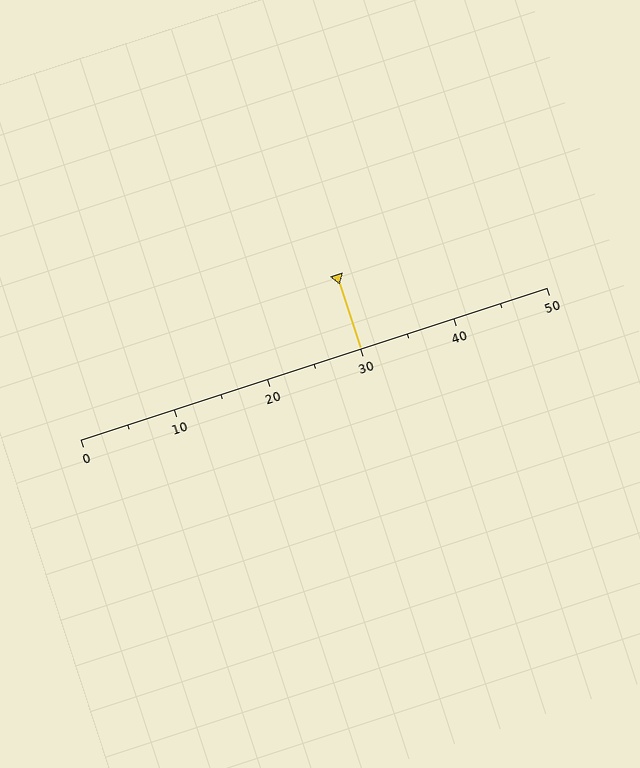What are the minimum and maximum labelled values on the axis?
The axis runs from 0 to 50.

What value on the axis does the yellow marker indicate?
The marker indicates approximately 30.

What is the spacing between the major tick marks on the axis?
The major ticks are spaced 10 apart.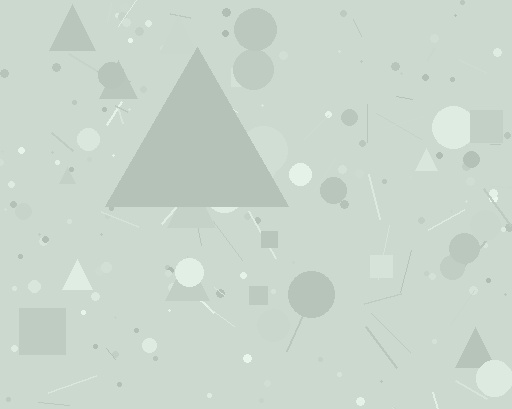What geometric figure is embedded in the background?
A triangle is embedded in the background.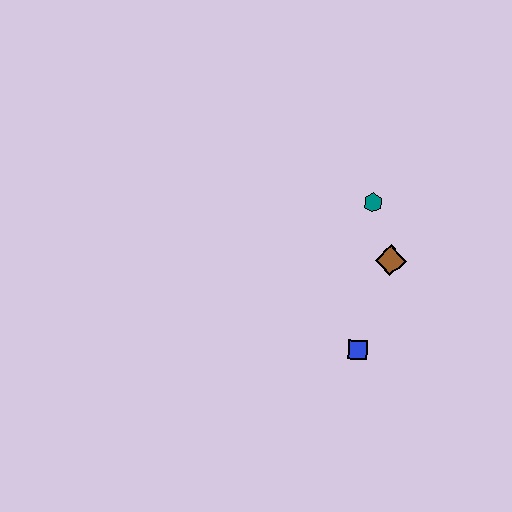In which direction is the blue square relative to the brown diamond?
The blue square is below the brown diamond.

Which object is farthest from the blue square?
The teal hexagon is farthest from the blue square.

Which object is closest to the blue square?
The brown diamond is closest to the blue square.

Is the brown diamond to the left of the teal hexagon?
No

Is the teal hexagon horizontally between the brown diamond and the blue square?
Yes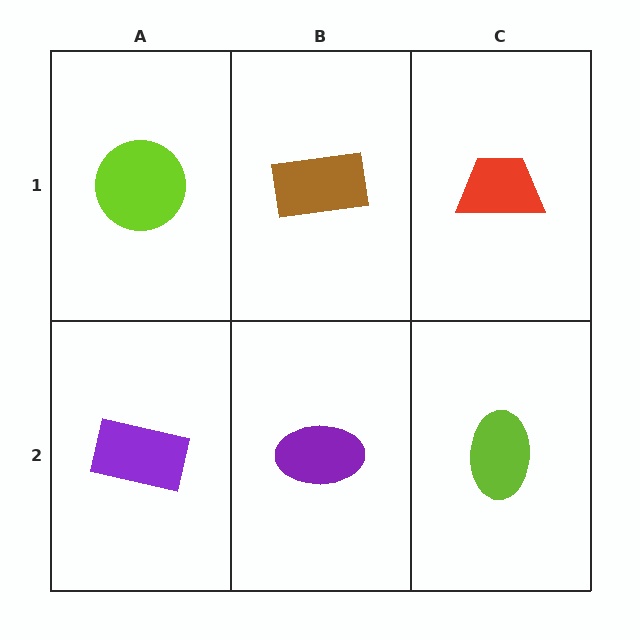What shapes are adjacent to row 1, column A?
A purple rectangle (row 2, column A), a brown rectangle (row 1, column B).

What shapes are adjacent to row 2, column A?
A lime circle (row 1, column A), a purple ellipse (row 2, column B).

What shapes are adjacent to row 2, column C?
A red trapezoid (row 1, column C), a purple ellipse (row 2, column B).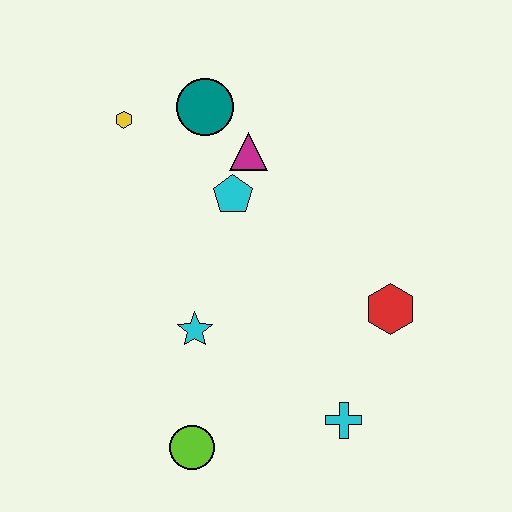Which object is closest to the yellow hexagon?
The teal circle is closest to the yellow hexagon.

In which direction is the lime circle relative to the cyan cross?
The lime circle is to the left of the cyan cross.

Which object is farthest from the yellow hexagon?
The cyan cross is farthest from the yellow hexagon.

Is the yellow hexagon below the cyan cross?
No